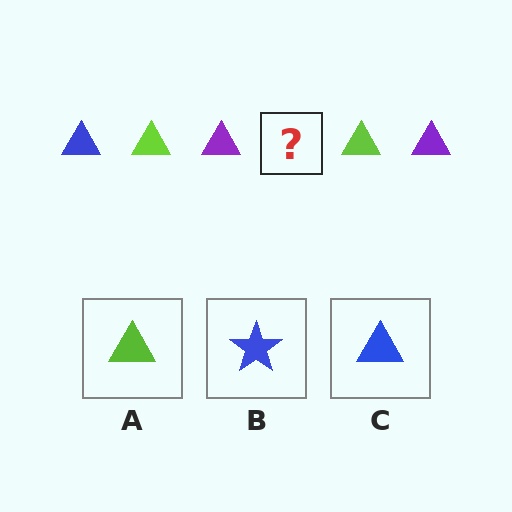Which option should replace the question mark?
Option C.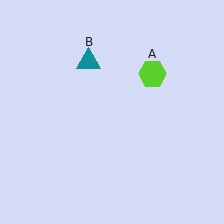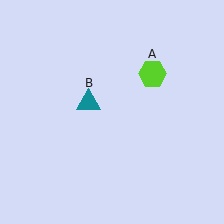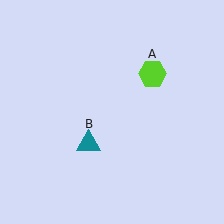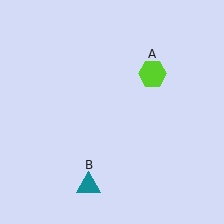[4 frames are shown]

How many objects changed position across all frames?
1 object changed position: teal triangle (object B).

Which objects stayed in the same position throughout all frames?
Lime hexagon (object A) remained stationary.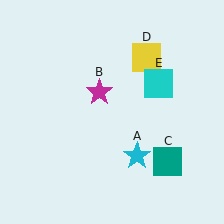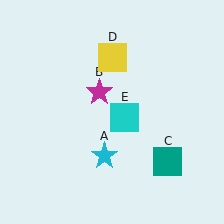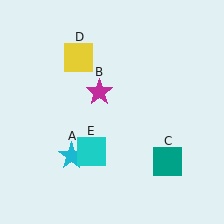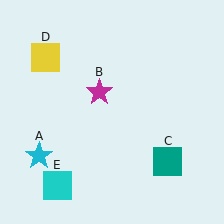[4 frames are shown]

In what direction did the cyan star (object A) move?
The cyan star (object A) moved left.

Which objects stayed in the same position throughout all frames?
Magenta star (object B) and teal square (object C) remained stationary.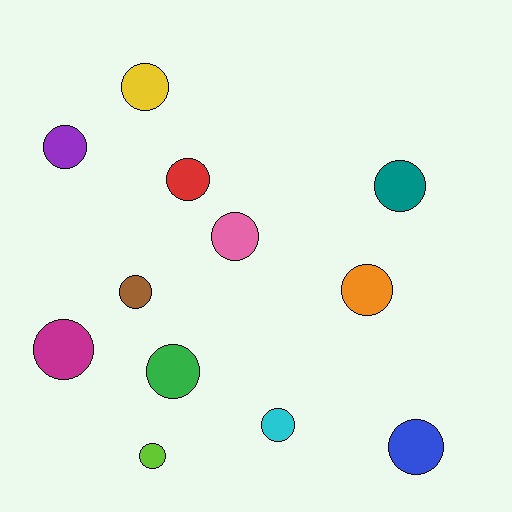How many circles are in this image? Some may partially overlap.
There are 12 circles.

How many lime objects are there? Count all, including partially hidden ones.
There is 1 lime object.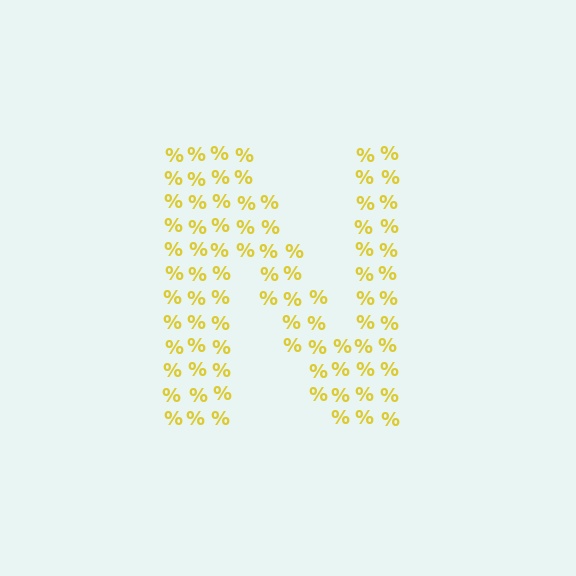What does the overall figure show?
The overall figure shows the letter N.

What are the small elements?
The small elements are percent signs.